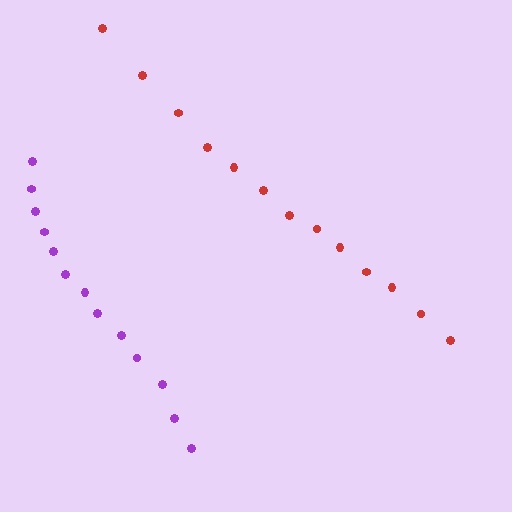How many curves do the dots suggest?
There are 2 distinct paths.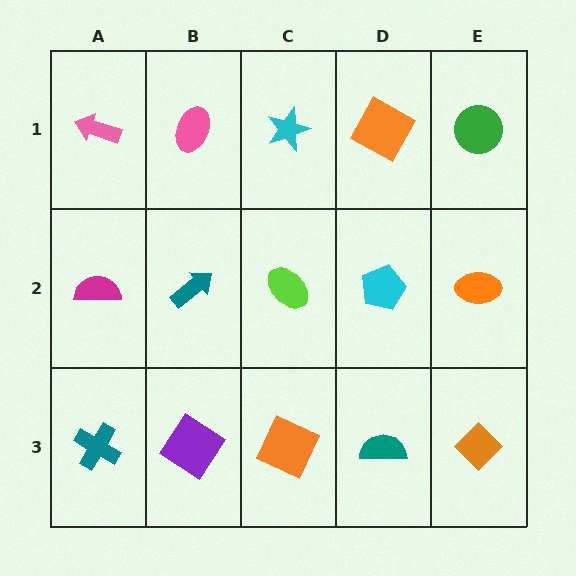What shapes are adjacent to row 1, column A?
A magenta semicircle (row 2, column A), a pink ellipse (row 1, column B).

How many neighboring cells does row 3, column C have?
3.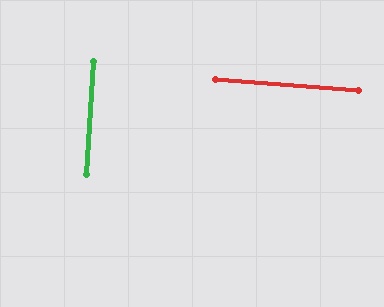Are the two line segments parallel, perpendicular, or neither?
Perpendicular — they meet at approximately 90°.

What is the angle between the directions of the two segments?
Approximately 90 degrees.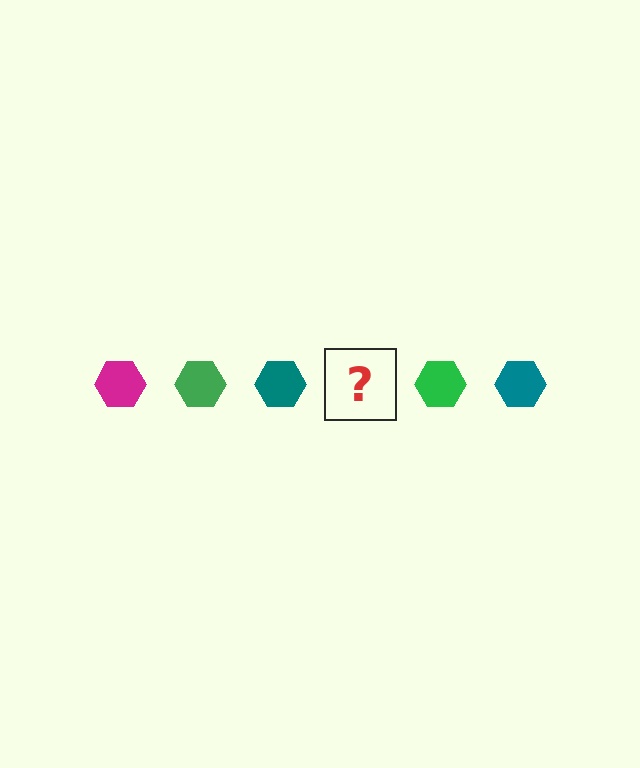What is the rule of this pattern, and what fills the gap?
The rule is that the pattern cycles through magenta, green, teal hexagons. The gap should be filled with a magenta hexagon.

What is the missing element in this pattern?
The missing element is a magenta hexagon.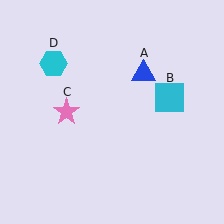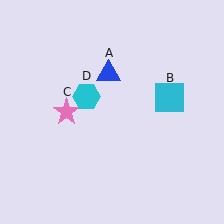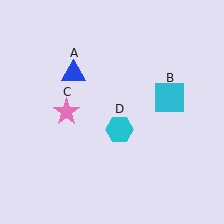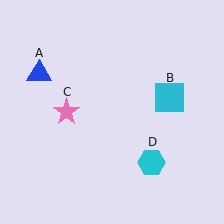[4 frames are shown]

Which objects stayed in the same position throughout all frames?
Cyan square (object B) and pink star (object C) remained stationary.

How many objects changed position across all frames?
2 objects changed position: blue triangle (object A), cyan hexagon (object D).